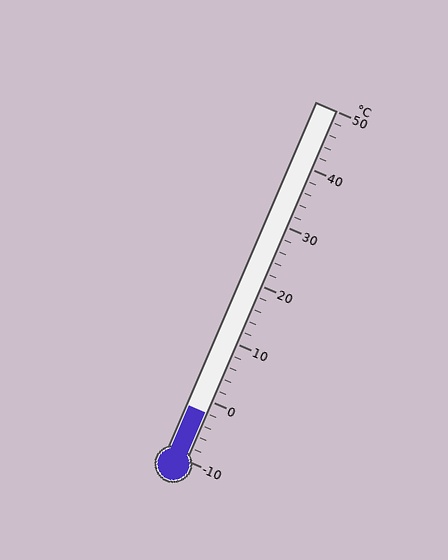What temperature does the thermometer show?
The thermometer shows approximately -2°C.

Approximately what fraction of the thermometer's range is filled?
The thermometer is filled to approximately 15% of its range.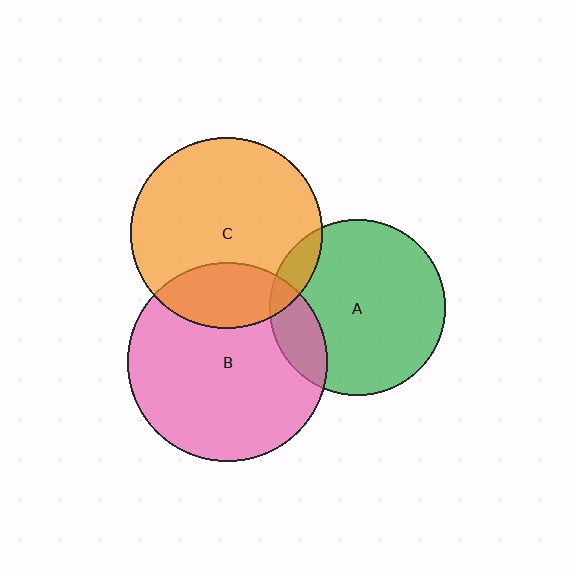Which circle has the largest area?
Circle B (pink).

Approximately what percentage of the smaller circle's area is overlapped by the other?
Approximately 15%.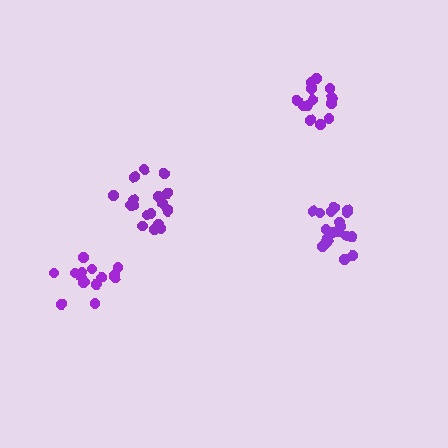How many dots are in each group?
Group 1: 20 dots, Group 2: 14 dots, Group 3: 19 dots, Group 4: 15 dots (68 total).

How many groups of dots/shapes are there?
There are 4 groups.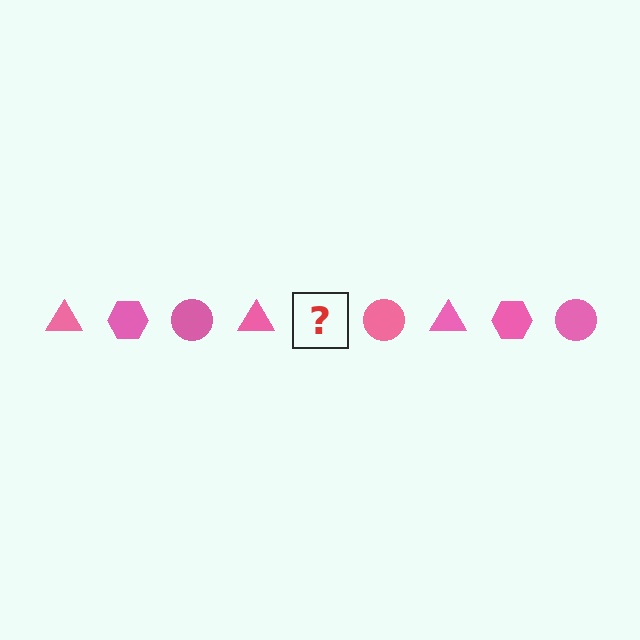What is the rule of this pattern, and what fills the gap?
The rule is that the pattern cycles through triangle, hexagon, circle shapes in pink. The gap should be filled with a pink hexagon.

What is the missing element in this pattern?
The missing element is a pink hexagon.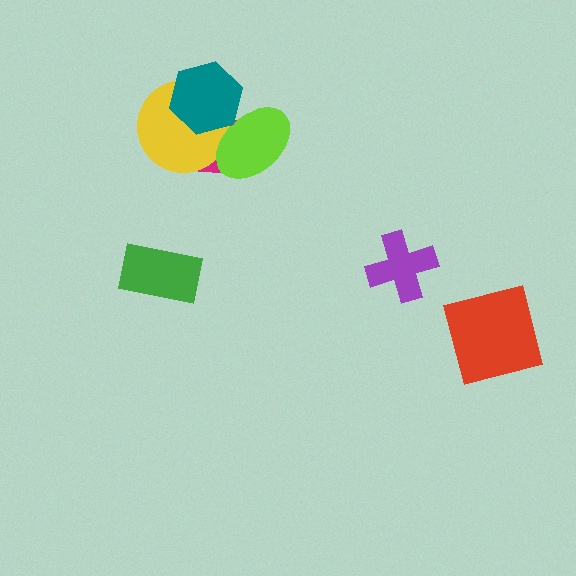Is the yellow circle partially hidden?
Yes, it is partially covered by another shape.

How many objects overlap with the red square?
0 objects overlap with the red square.